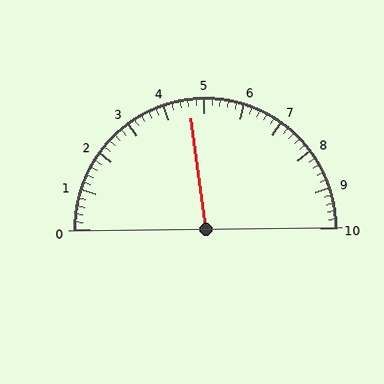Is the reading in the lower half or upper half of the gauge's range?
The reading is in the lower half of the range (0 to 10).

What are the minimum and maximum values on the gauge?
The gauge ranges from 0 to 10.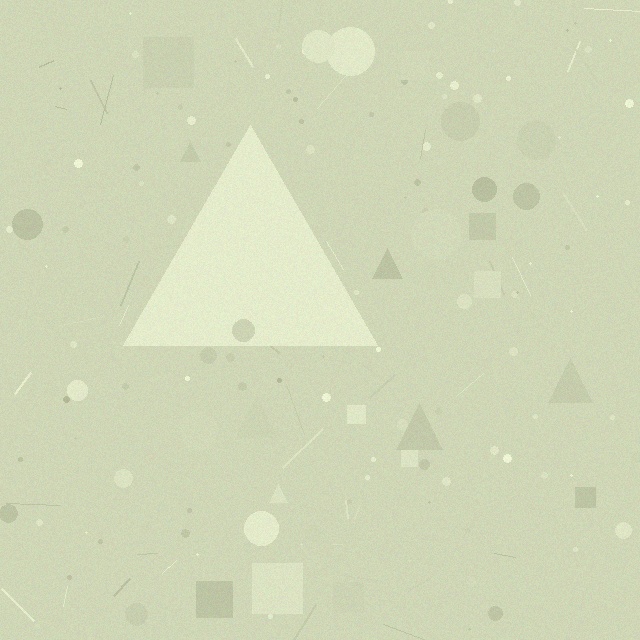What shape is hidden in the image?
A triangle is hidden in the image.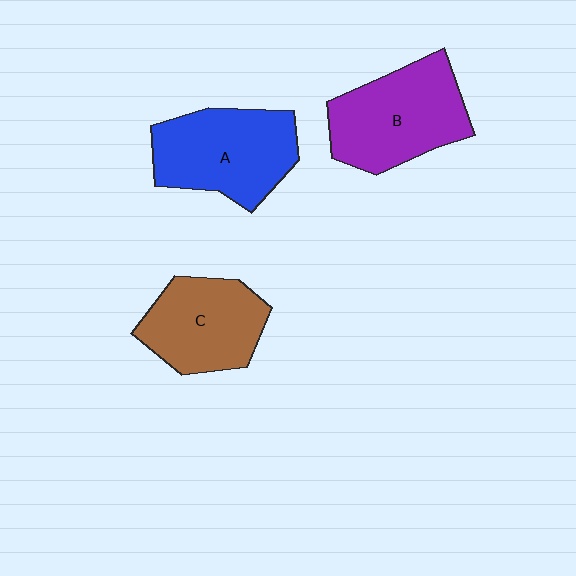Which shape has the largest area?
Shape B (purple).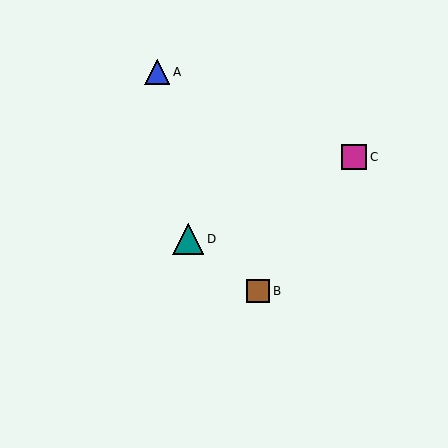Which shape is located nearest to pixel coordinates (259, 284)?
The brown square (labeled B) at (258, 291) is nearest to that location.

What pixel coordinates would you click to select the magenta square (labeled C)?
Click at (354, 157) to select the magenta square C.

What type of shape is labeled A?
Shape A is a blue triangle.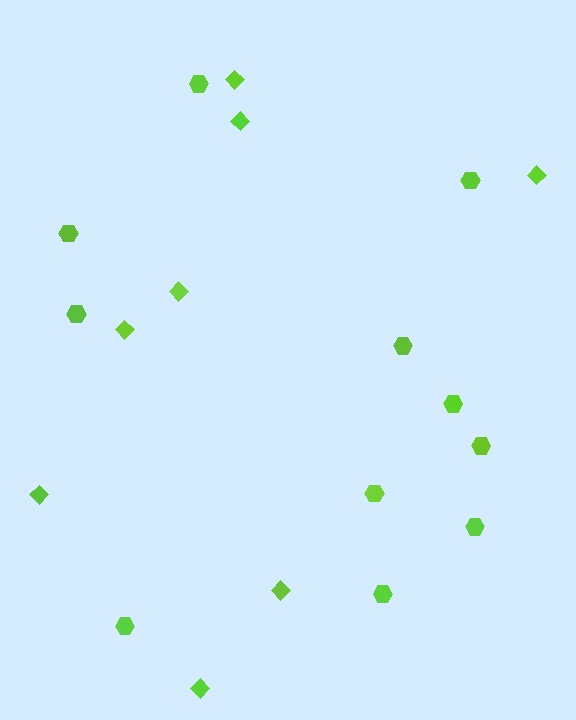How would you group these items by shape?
There are 2 groups: one group of hexagons (11) and one group of diamonds (8).